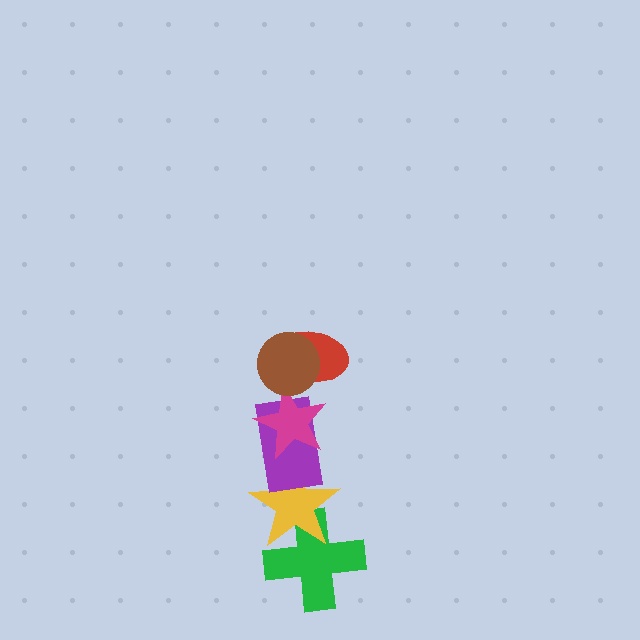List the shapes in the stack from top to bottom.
From top to bottom: the brown circle, the red ellipse, the magenta star, the purple rectangle, the yellow star, the green cross.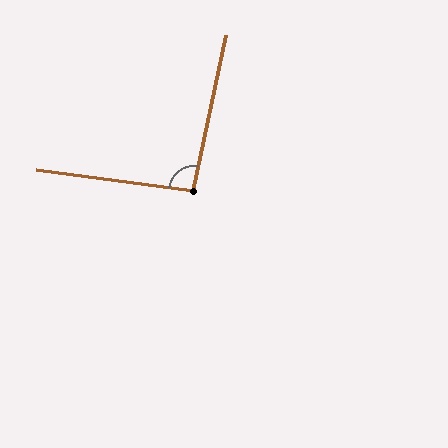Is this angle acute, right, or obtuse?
It is approximately a right angle.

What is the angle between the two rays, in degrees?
Approximately 94 degrees.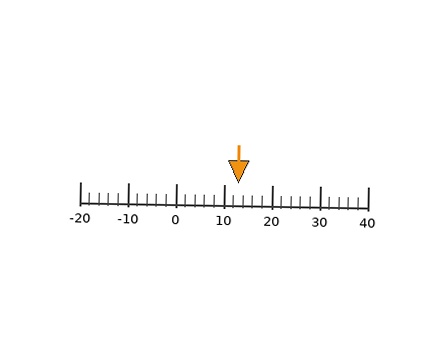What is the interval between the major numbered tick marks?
The major tick marks are spaced 10 units apart.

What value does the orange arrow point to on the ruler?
The orange arrow points to approximately 13.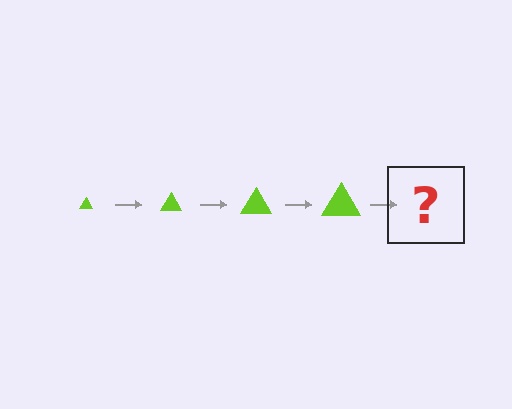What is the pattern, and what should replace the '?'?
The pattern is that the triangle gets progressively larger each step. The '?' should be a lime triangle, larger than the previous one.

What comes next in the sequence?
The next element should be a lime triangle, larger than the previous one.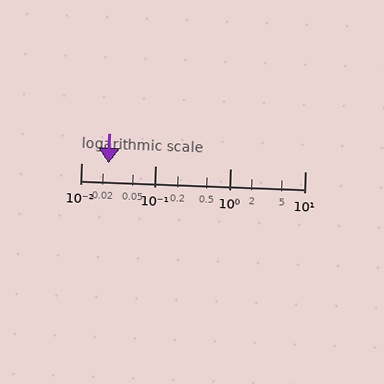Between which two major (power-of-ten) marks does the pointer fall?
The pointer is between 0.01 and 0.1.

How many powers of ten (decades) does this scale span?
The scale spans 3 decades, from 0.01 to 10.